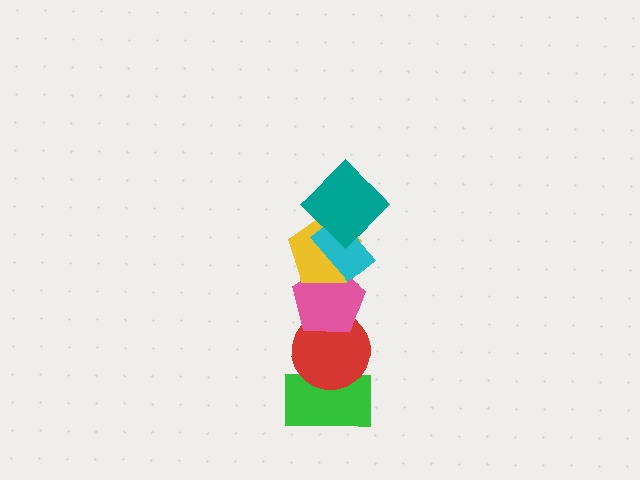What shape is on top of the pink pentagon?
The yellow pentagon is on top of the pink pentagon.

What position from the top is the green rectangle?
The green rectangle is 6th from the top.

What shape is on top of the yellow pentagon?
The cyan rectangle is on top of the yellow pentagon.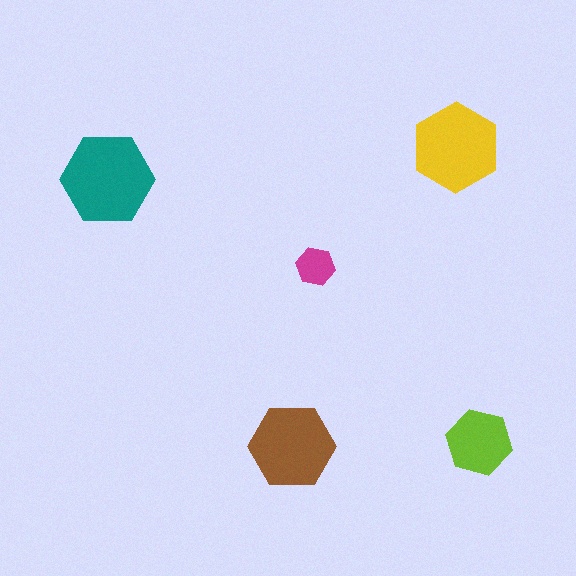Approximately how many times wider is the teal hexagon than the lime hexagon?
About 1.5 times wider.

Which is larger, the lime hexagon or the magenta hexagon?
The lime one.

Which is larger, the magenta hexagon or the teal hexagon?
The teal one.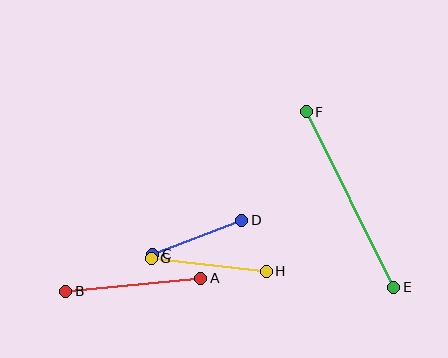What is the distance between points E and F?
The distance is approximately 196 pixels.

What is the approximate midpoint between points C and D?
The midpoint is at approximately (197, 237) pixels.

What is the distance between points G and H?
The distance is approximately 116 pixels.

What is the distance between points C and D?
The distance is approximately 95 pixels.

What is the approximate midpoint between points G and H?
The midpoint is at approximately (209, 265) pixels.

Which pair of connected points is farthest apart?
Points E and F are farthest apart.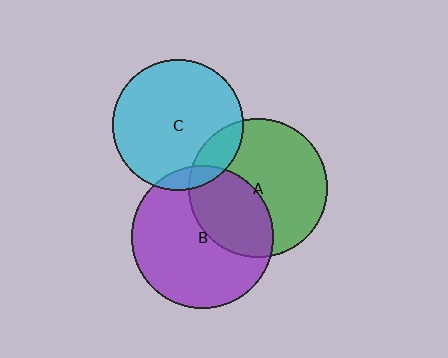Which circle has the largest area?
Circle B (purple).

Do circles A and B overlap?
Yes.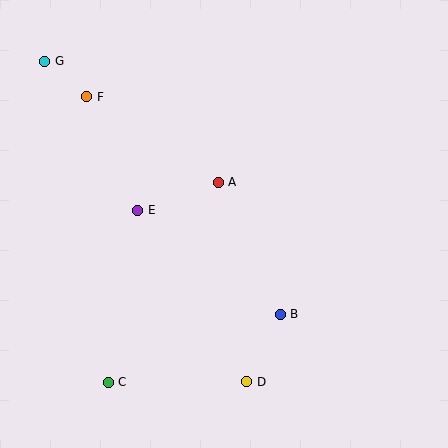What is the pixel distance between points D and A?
The distance between D and A is 202 pixels.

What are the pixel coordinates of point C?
Point C is at (108, 382).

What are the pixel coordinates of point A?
Point A is at (218, 182).